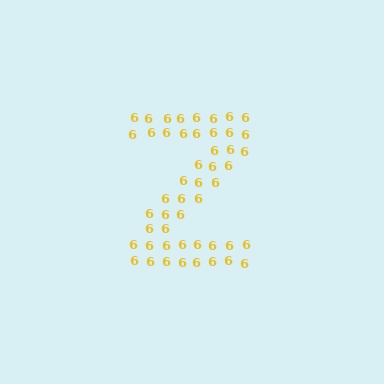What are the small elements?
The small elements are digit 6's.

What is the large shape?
The large shape is the letter Z.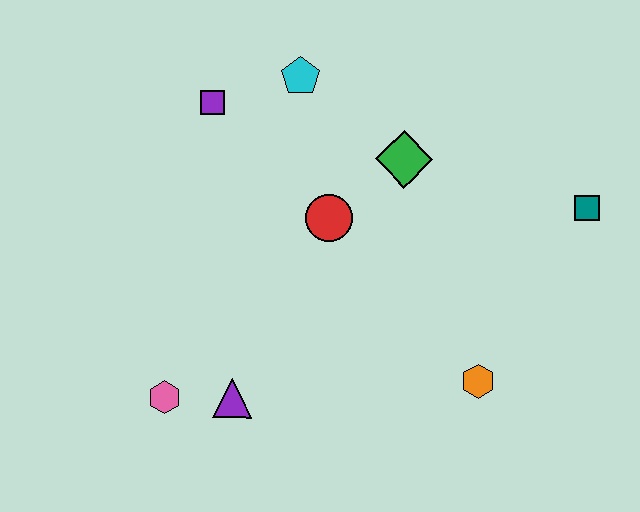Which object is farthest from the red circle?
The teal square is farthest from the red circle.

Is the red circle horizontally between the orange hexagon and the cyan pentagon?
Yes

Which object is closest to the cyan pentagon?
The purple square is closest to the cyan pentagon.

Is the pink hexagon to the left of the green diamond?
Yes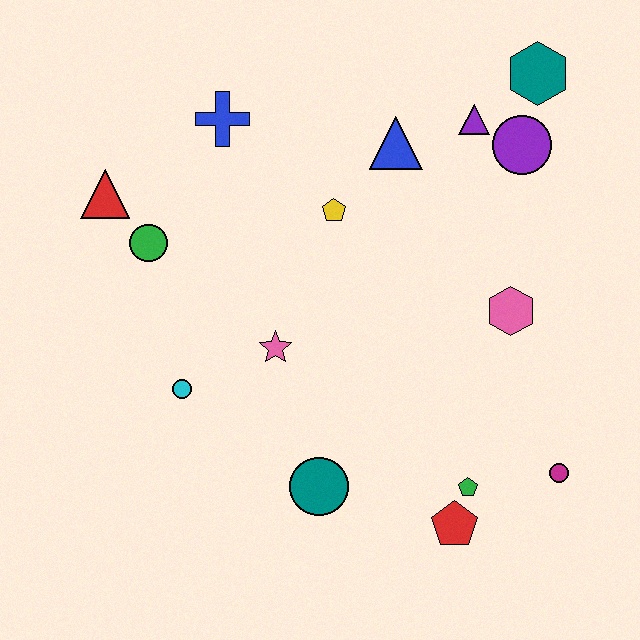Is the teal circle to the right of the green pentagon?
No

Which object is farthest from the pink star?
The teal hexagon is farthest from the pink star.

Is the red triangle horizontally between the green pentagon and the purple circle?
No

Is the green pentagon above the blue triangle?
No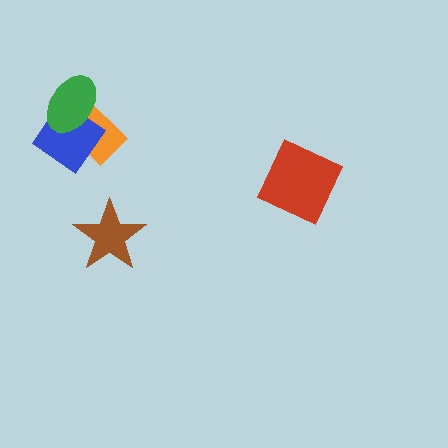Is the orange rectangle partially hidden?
Yes, it is partially covered by another shape.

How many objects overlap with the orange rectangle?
2 objects overlap with the orange rectangle.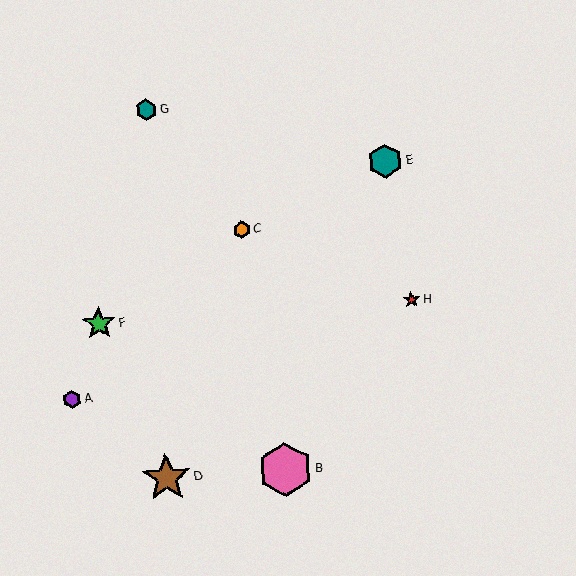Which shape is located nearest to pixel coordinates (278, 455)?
The pink hexagon (labeled B) at (285, 470) is nearest to that location.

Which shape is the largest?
The pink hexagon (labeled B) is the largest.